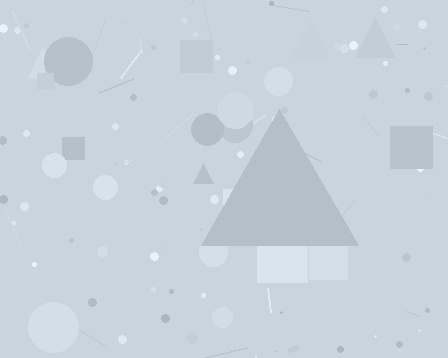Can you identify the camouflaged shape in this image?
The camouflaged shape is a triangle.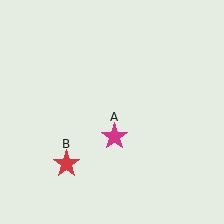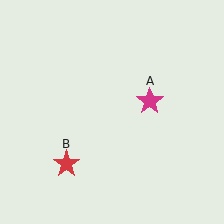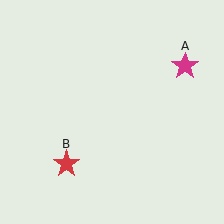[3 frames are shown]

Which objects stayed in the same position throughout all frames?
Red star (object B) remained stationary.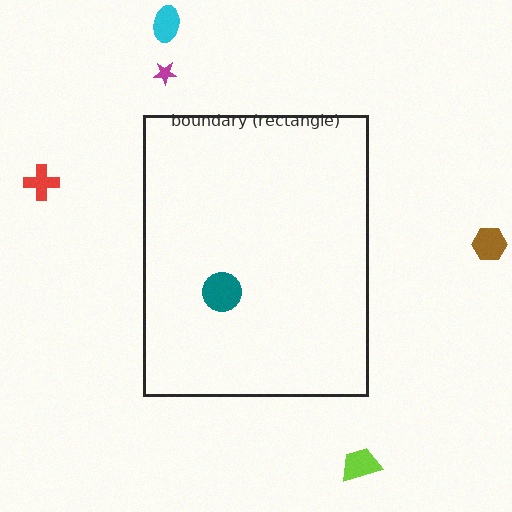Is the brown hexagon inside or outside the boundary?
Outside.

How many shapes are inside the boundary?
1 inside, 5 outside.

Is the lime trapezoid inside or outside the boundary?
Outside.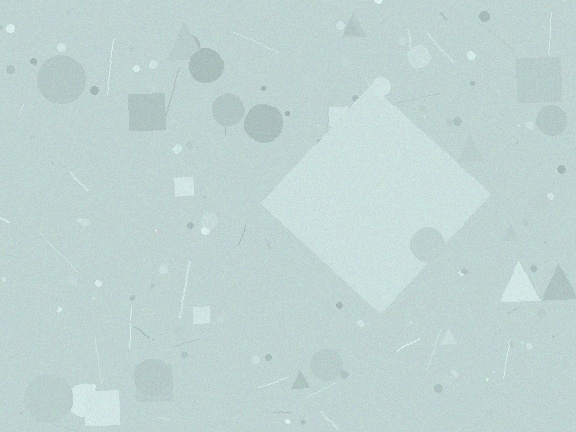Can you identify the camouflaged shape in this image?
The camouflaged shape is a diamond.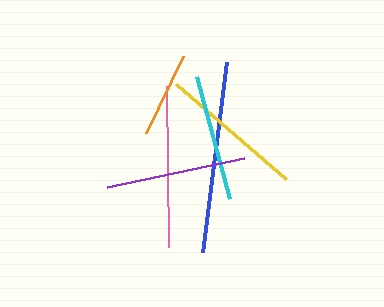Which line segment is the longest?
The blue line is the longest at approximately 192 pixels.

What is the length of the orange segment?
The orange segment is approximately 86 pixels long.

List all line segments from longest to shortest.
From longest to shortest: blue, pink, yellow, purple, cyan, orange.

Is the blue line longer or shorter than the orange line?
The blue line is longer than the orange line.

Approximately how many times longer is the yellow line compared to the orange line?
The yellow line is approximately 1.7 times the length of the orange line.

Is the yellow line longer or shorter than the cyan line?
The yellow line is longer than the cyan line.